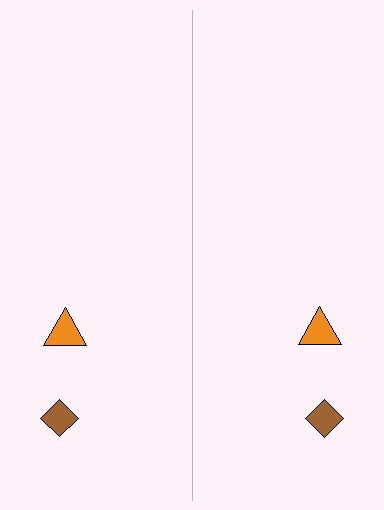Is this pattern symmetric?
Yes, this pattern has bilateral (reflection) symmetry.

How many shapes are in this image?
There are 4 shapes in this image.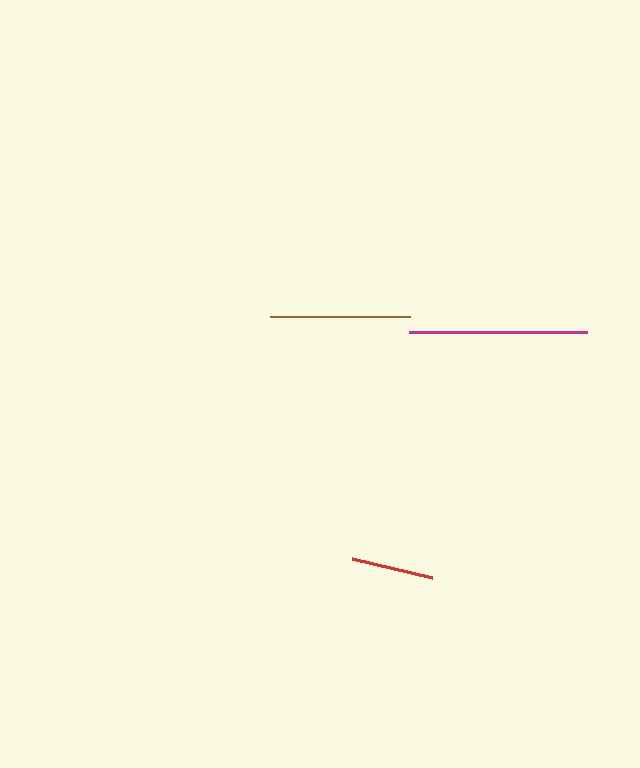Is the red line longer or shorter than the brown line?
The brown line is longer than the red line.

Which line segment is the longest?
The magenta line is the longest at approximately 178 pixels.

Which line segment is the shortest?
The red line is the shortest at approximately 82 pixels.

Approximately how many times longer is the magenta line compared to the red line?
The magenta line is approximately 2.2 times the length of the red line.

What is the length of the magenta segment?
The magenta segment is approximately 178 pixels long.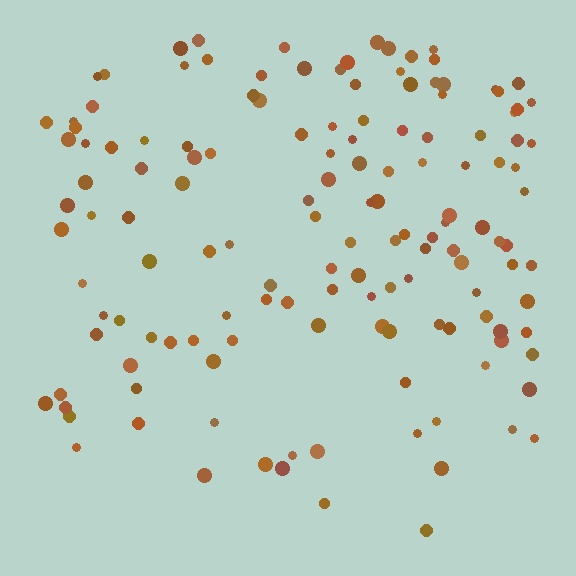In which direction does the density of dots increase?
From bottom to top, with the top side densest.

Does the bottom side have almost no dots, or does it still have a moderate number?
Still a moderate number, just noticeably fewer than the top.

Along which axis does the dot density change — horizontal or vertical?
Vertical.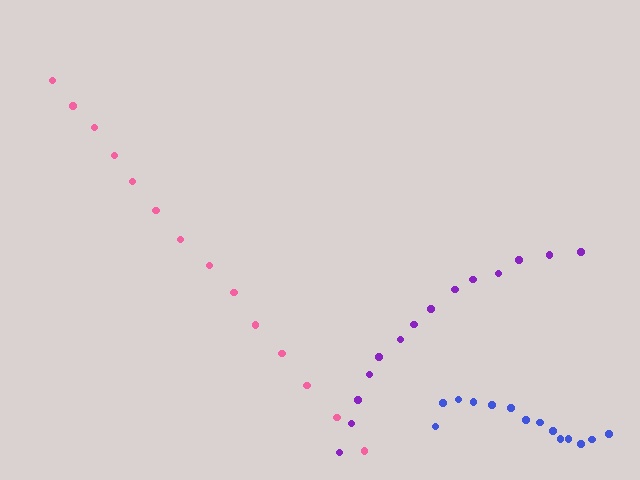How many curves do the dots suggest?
There are 3 distinct paths.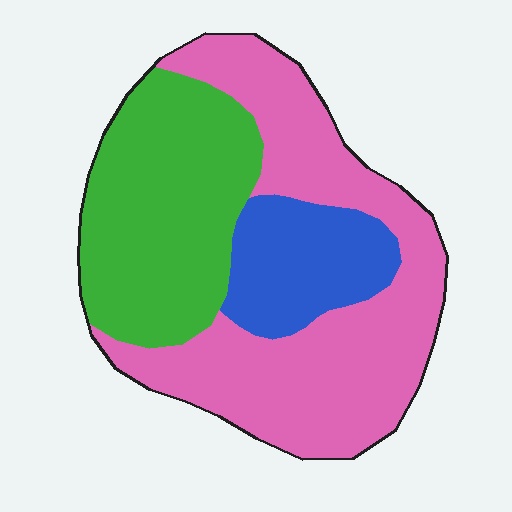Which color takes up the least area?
Blue, at roughly 15%.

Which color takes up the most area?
Pink, at roughly 50%.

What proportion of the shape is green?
Green takes up about one third (1/3) of the shape.